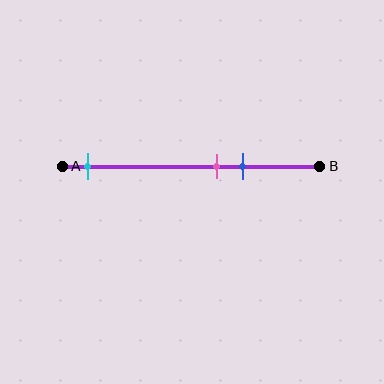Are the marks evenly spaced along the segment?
No, the marks are not evenly spaced.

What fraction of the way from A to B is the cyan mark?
The cyan mark is approximately 10% (0.1) of the way from A to B.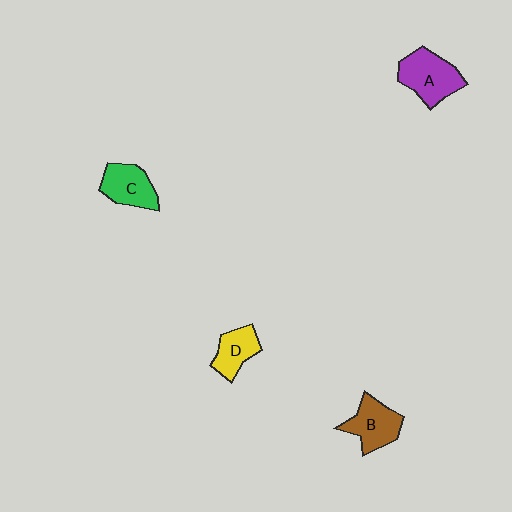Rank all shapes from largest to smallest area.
From largest to smallest: A (purple), B (brown), C (green), D (yellow).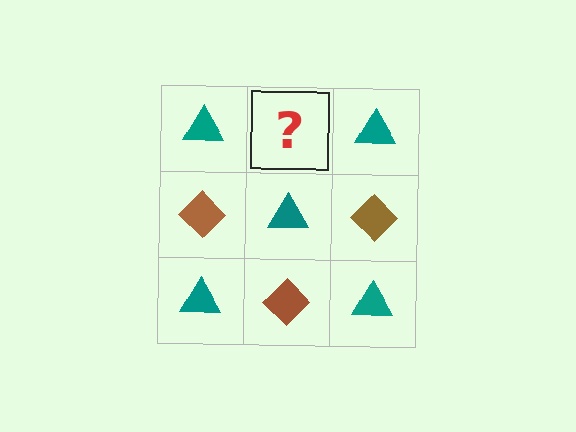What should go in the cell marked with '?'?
The missing cell should contain a brown diamond.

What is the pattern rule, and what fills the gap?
The rule is that it alternates teal triangle and brown diamond in a checkerboard pattern. The gap should be filled with a brown diamond.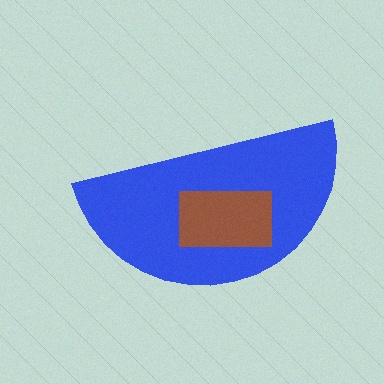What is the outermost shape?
The blue semicircle.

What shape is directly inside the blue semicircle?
The brown rectangle.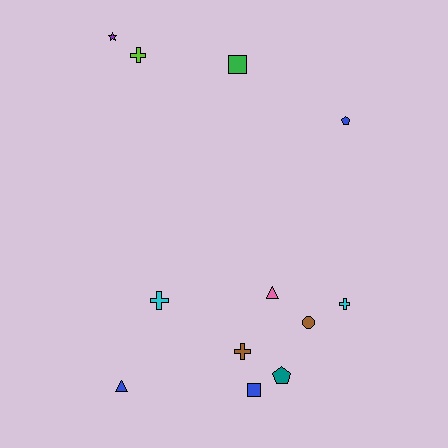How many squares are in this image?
There are 2 squares.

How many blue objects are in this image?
There are 3 blue objects.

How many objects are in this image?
There are 12 objects.